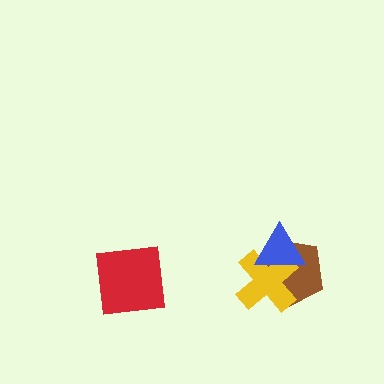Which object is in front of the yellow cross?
The blue triangle is in front of the yellow cross.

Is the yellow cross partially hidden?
Yes, it is partially covered by another shape.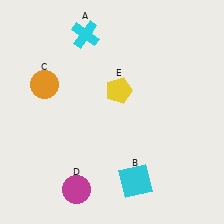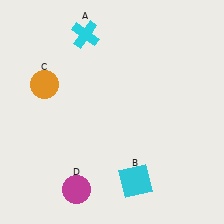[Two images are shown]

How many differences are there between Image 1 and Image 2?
There is 1 difference between the two images.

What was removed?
The yellow pentagon (E) was removed in Image 2.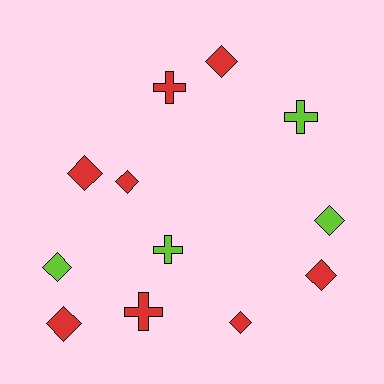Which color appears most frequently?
Red, with 8 objects.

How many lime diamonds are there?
There are 2 lime diamonds.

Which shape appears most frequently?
Diamond, with 8 objects.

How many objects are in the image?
There are 12 objects.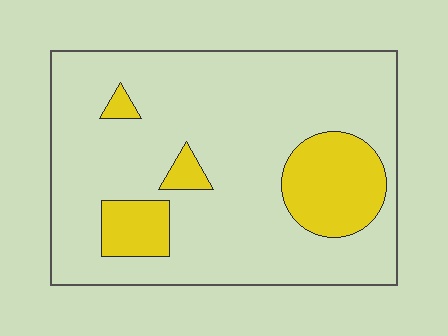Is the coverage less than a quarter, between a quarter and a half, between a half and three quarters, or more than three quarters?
Less than a quarter.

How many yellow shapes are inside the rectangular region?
4.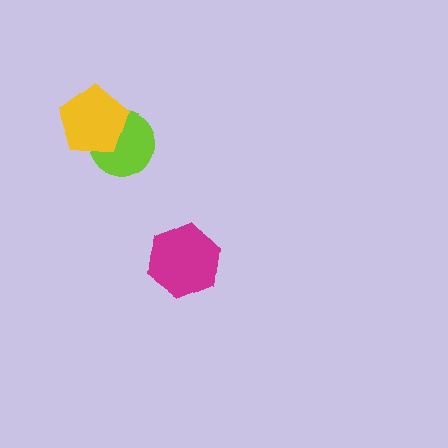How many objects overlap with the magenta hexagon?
0 objects overlap with the magenta hexagon.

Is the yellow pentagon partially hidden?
No, no other shape covers it.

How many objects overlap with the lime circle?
1 object overlaps with the lime circle.